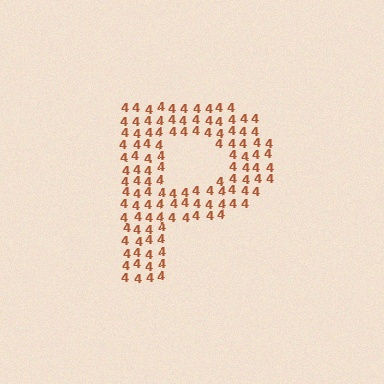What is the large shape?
The large shape is the letter P.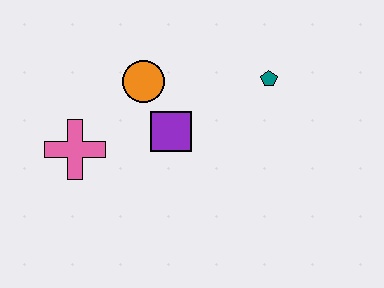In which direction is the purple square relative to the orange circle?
The purple square is below the orange circle.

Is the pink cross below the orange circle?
Yes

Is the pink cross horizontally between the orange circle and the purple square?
No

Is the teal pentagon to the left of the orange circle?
No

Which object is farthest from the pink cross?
The teal pentagon is farthest from the pink cross.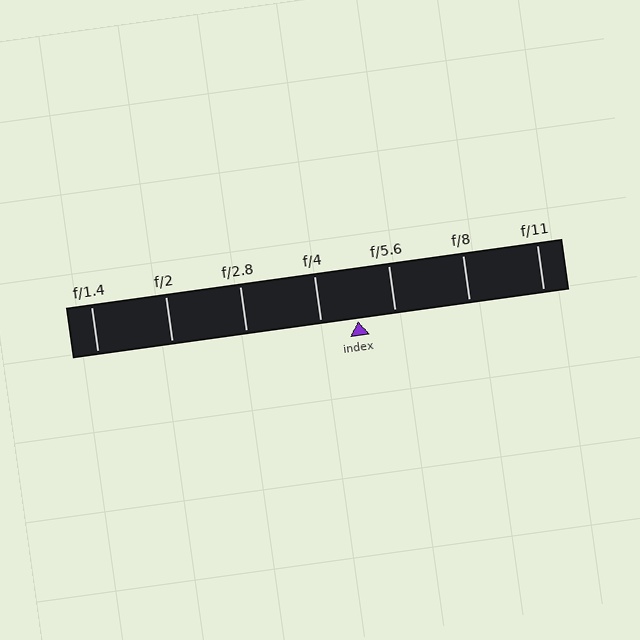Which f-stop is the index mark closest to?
The index mark is closest to f/4.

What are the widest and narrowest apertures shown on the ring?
The widest aperture shown is f/1.4 and the narrowest is f/11.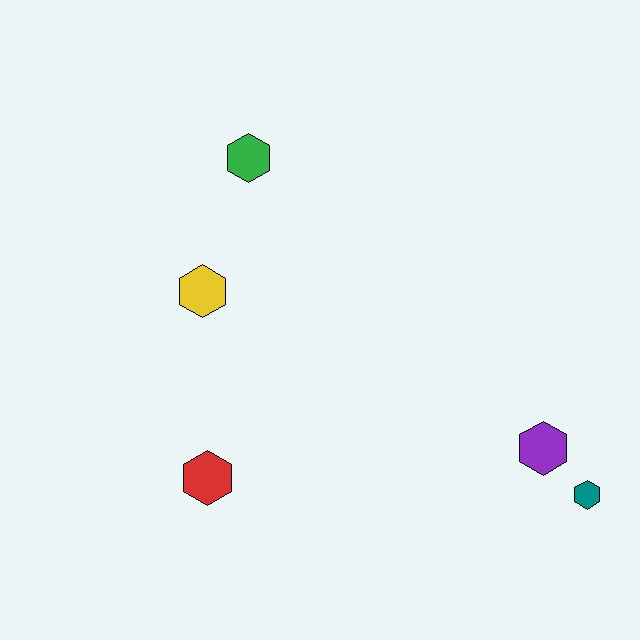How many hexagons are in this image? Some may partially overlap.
There are 5 hexagons.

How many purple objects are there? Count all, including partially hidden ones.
There is 1 purple object.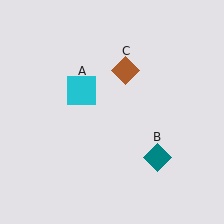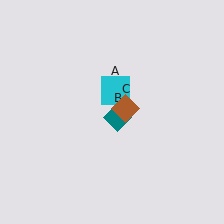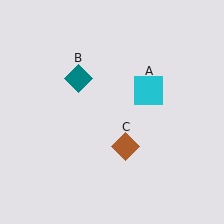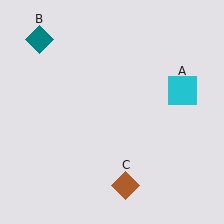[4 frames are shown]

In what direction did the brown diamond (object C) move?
The brown diamond (object C) moved down.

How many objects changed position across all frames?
3 objects changed position: cyan square (object A), teal diamond (object B), brown diamond (object C).